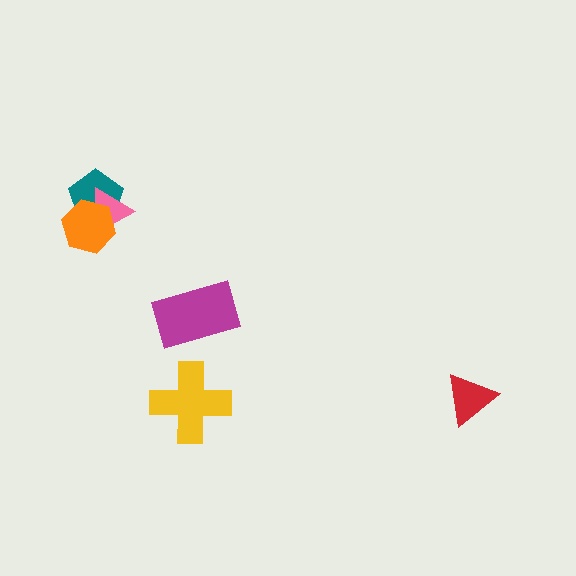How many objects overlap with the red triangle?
0 objects overlap with the red triangle.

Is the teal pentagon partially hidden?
Yes, it is partially covered by another shape.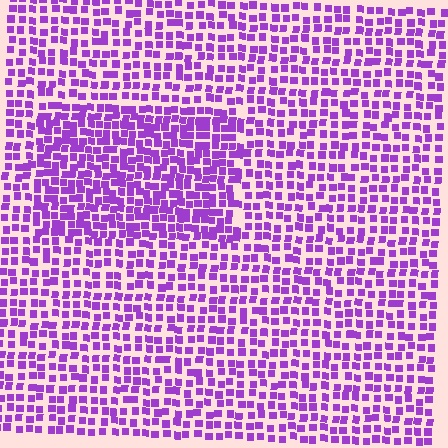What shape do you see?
I see a rectangle.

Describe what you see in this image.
The image contains small purple elements arranged at two different densities. A rectangle-shaped region is visible where the elements are more densely packed than the surrounding area.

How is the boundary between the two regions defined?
The boundary is defined by a change in element density (approximately 1.6x ratio). All elements are the same color, size, and shape.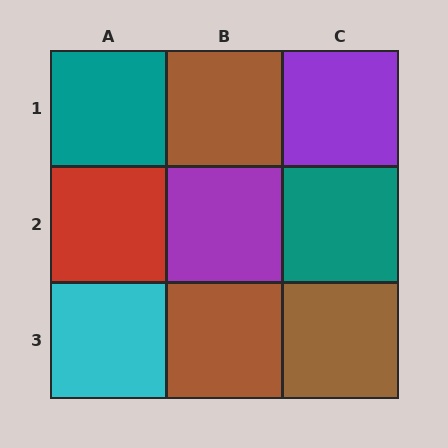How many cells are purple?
2 cells are purple.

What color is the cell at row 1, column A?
Teal.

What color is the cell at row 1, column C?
Purple.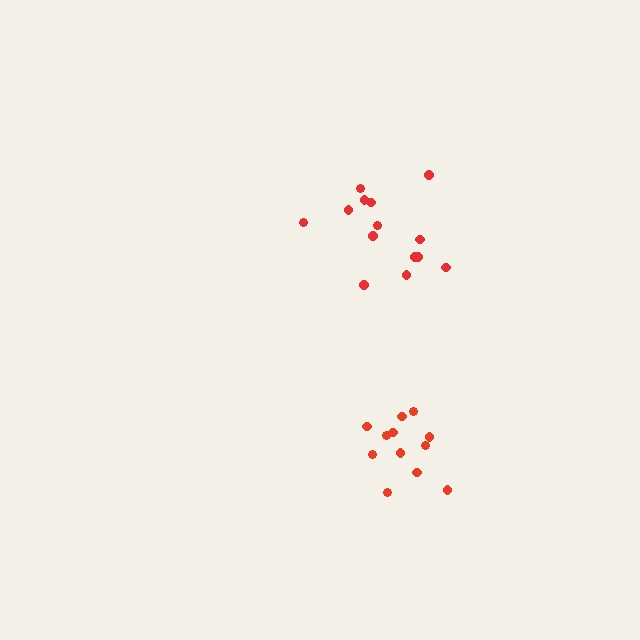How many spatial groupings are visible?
There are 2 spatial groupings.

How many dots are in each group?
Group 1: 12 dots, Group 2: 14 dots (26 total).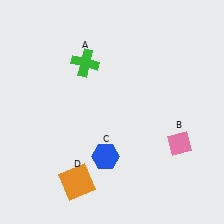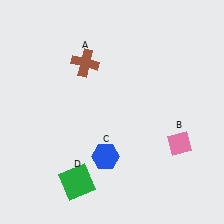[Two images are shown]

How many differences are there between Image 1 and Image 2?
There are 2 differences between the two images.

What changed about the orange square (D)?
In Image 1, D is orange. In Image 2, it changed to green.